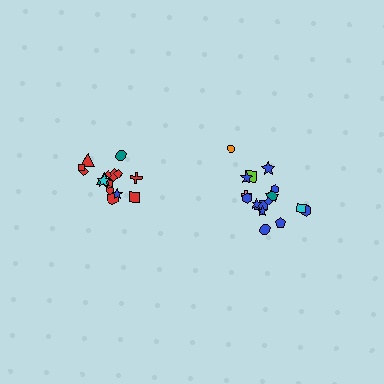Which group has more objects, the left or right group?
The right group.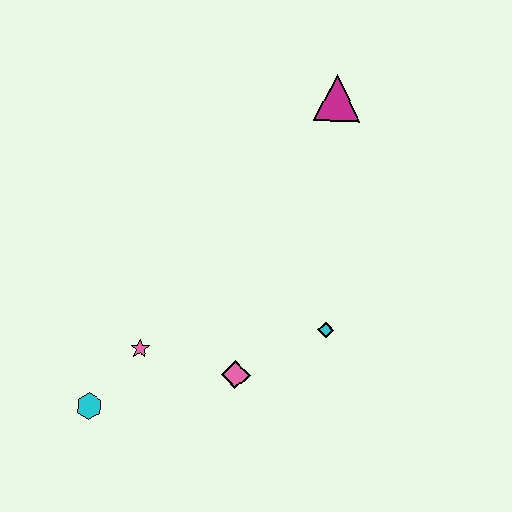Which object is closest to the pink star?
The cyan hexagon is closest to the pink star.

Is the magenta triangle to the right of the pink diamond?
Yes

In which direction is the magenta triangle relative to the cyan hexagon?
The magenta triangle is above the cyan hexagon.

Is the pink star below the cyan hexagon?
No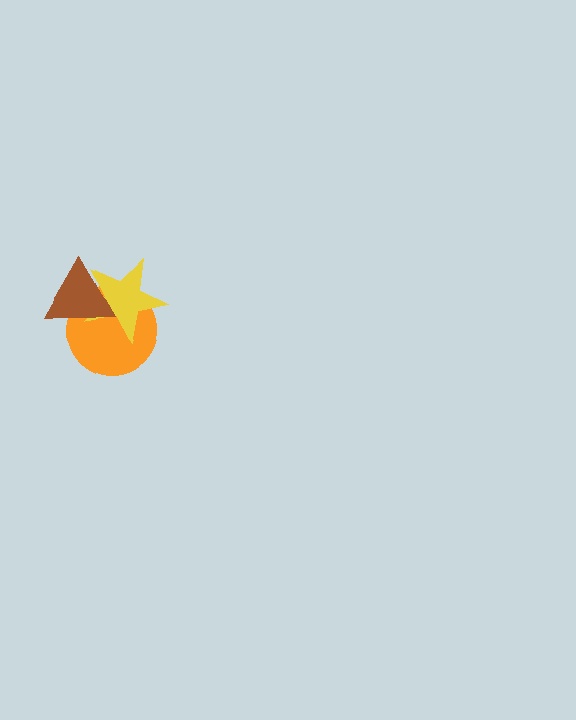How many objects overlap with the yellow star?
2 objects overlap with the yellow star.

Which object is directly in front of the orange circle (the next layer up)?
The yellow star is directly in front of the orange circle.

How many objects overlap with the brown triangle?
2 objects overlap with the brown triangle.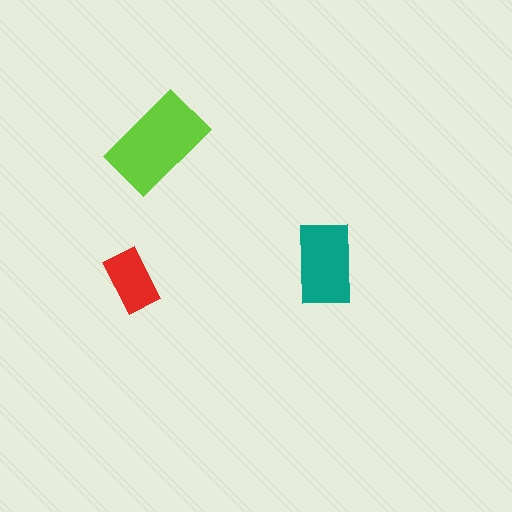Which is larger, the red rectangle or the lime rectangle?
The lime one.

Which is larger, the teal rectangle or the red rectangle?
The teal one.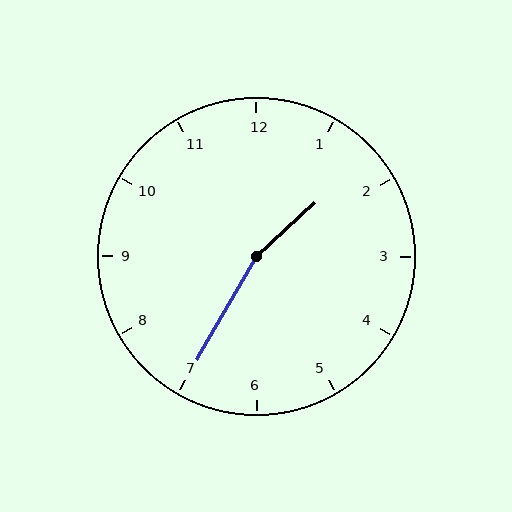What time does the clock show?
1:35.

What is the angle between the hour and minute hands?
Approximately 162 degrees.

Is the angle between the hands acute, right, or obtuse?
It is obtuse.